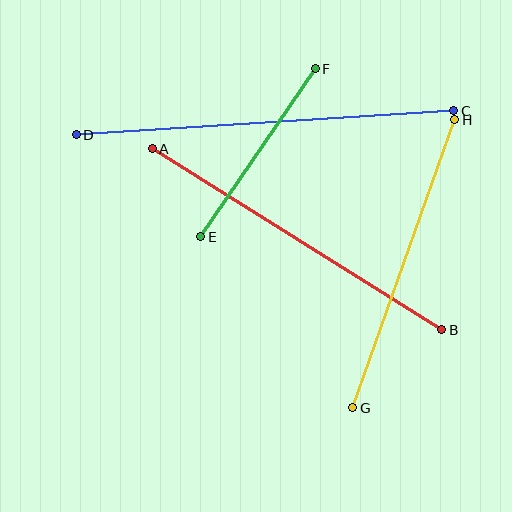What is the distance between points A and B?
The distance is approximately 341 pixels.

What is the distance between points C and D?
The distance is approximately 378 pixels.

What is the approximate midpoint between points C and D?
The midpoint is at approximately (265, 123) pixels.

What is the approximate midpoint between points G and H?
The midpoint is at approximately (404, 264) pixels.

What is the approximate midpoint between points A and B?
The midpoint is at approximately (297, 239) pixels.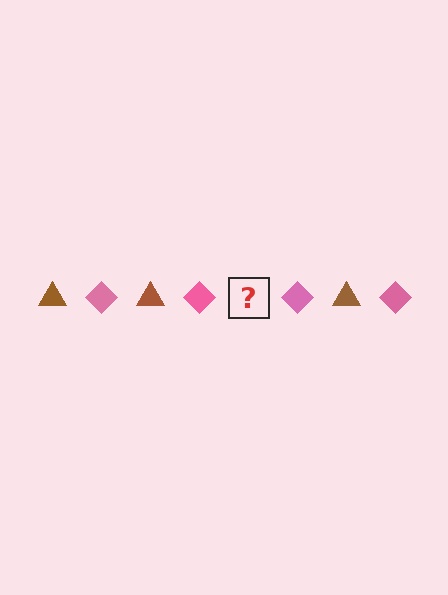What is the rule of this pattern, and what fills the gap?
The rule is that the pattern alternates between brown triangle and pink diamond. The gap should be filled with a brown triangle.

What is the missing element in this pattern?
The missing element is a brown triangle.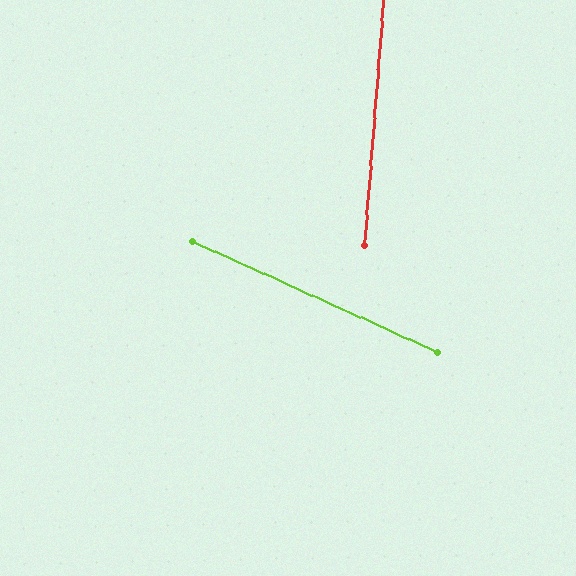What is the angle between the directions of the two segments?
Approximately 70 degrees.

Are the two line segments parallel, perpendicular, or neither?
Neither parallel nor perpendicular — they differ by about 70°.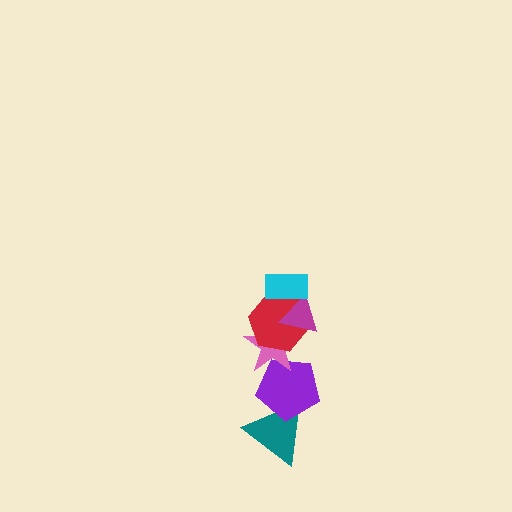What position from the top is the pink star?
The pink star is 4th from the top.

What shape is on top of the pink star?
The red hexagon is on top of the pink star.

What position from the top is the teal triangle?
The teal triangle is 6th from the top.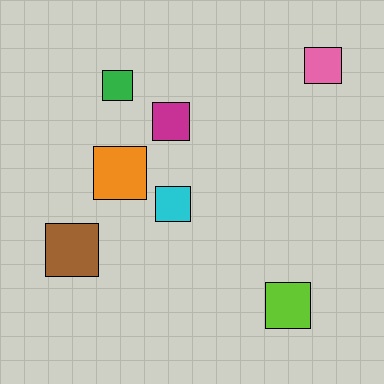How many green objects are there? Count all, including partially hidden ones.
There is 1 green object.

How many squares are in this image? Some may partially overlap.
There are 7 squares.